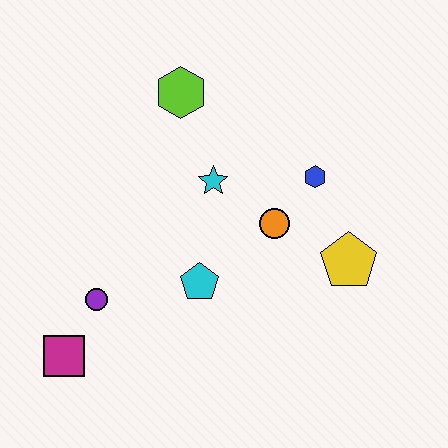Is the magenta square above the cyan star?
No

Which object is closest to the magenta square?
The purple circle is closest to the magenta square.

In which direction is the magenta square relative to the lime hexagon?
The magenta square is below the lime hexagon.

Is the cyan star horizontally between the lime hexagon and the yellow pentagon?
Yes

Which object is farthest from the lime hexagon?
The magenta square is farthest from the lime hexagon.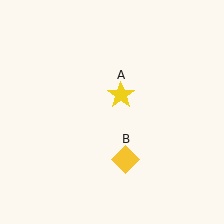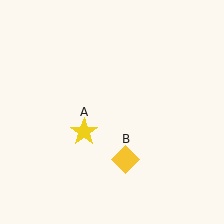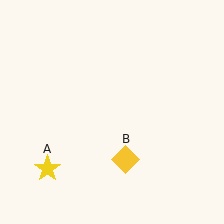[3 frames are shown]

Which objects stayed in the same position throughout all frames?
Yellow diamond (object B) remained stationary.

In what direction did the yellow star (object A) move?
The yellow star (object A) moved down and to the left.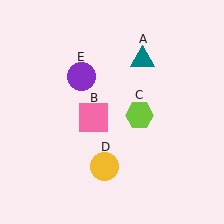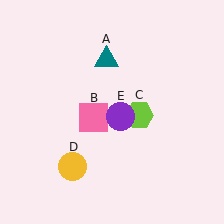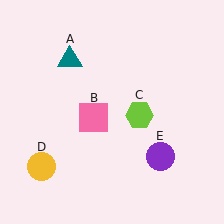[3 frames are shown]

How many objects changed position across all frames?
3 objects changed position: teal triangle (object A), yellow circle (object D), purple circle (object E).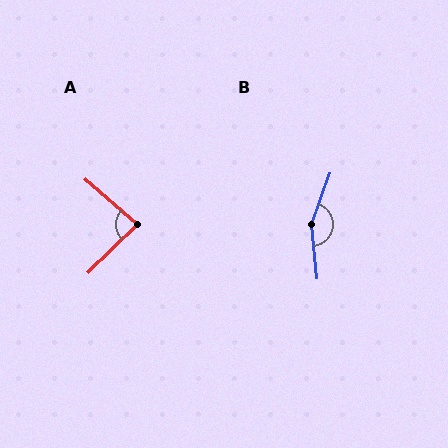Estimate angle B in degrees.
Approximately 155 degrees.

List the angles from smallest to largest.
A (86°), B (155°).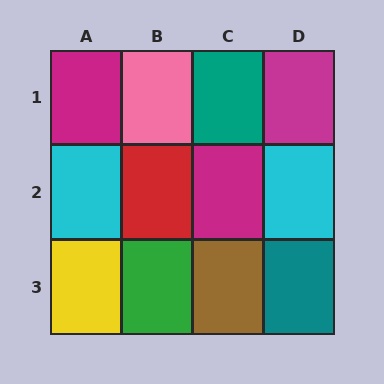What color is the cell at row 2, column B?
Red.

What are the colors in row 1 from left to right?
Magenta, pink, teal, magenta.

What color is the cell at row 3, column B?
Green.